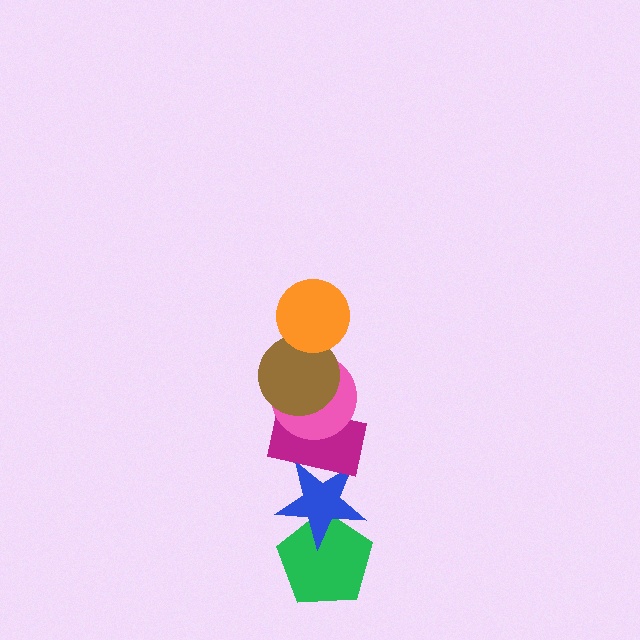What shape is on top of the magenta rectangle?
The pink circle is on top of the magenta rectangle.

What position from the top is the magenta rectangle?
The magenta rectangle is 4th from the top.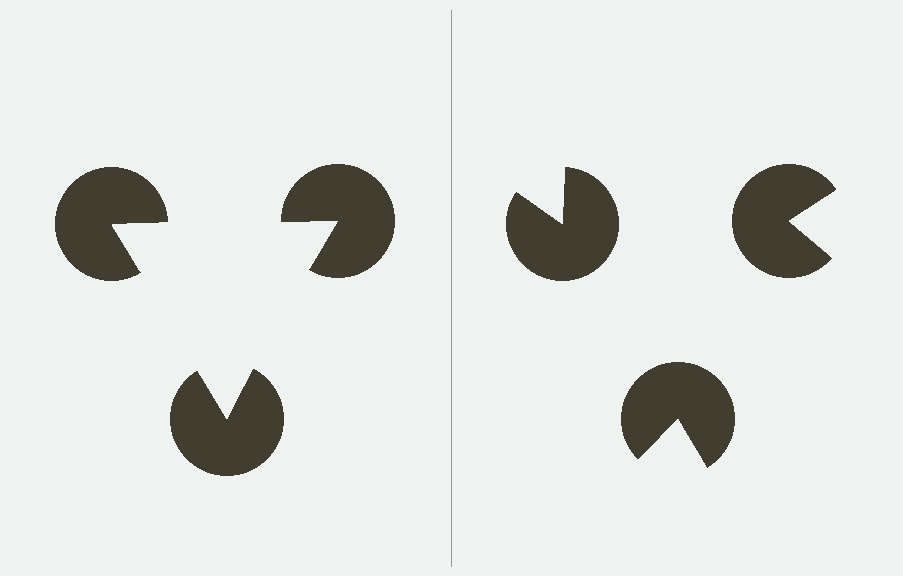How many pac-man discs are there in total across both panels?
6 — 3 on each side.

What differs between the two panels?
The pac-man discs are positioned identically on both sides; only the wedge orientations differ. On the left they align to a triangle; on the right they are misaligned.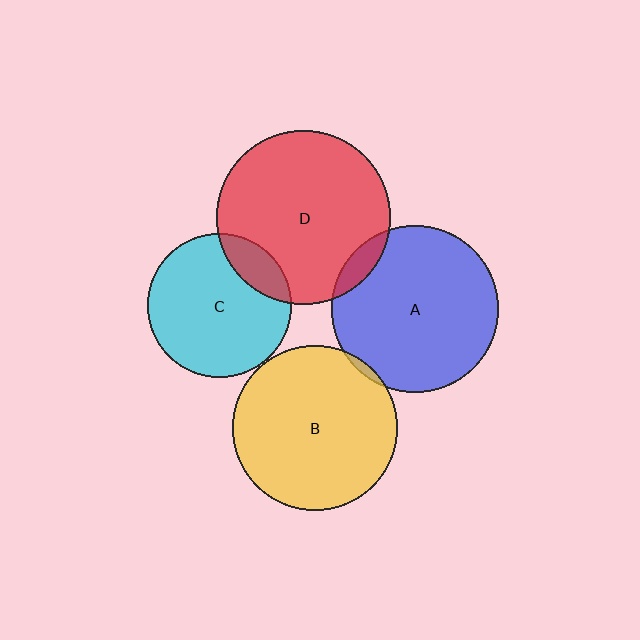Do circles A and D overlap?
Yes.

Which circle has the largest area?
Circle D (red).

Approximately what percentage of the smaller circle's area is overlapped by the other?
Approximately 10%.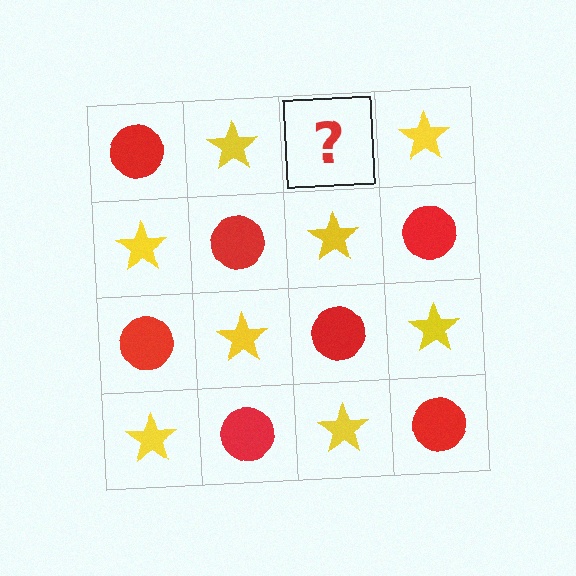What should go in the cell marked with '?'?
The missing cell should contain a red circle.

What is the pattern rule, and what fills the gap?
The rule is that it alternates red circle and yellow star in a checkerboard pattern. The gap should be filled with a red circle.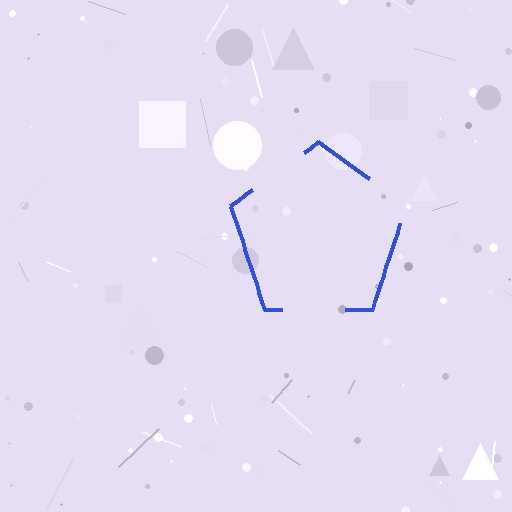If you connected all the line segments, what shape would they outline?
They would outline a pentagon.